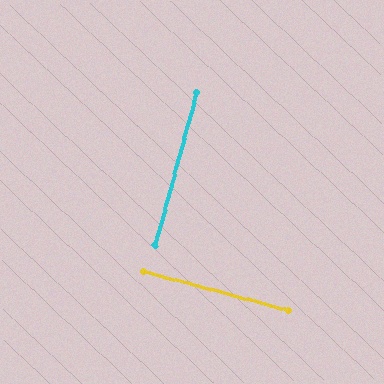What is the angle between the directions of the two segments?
Approximately 90 degrees.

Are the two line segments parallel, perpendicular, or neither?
Perpendicular — they meet at approximately 90°.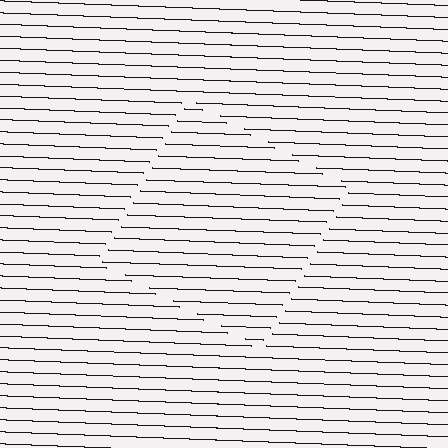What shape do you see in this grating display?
An illusory square. The interior of the shape contains the same grating, shifted by half a period — the contour is defined by the phase discontinuity where line-ends from the inner and outer gratings abut.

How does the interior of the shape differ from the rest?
The interior of the shape contains the same grating, shifted by half a period — the contour is defined by the phase discontinuity where line-ends from the inner and outer gratings abut.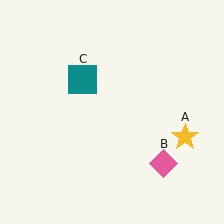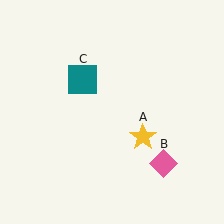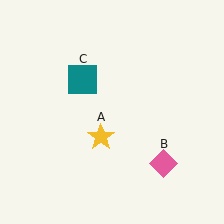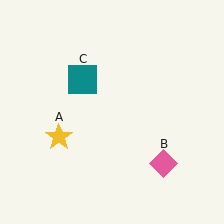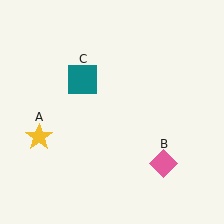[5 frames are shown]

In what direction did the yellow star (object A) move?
The yellow star (object A) moved left.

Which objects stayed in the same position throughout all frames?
Pink diamond (object B) and teal square (object C) remained stationary.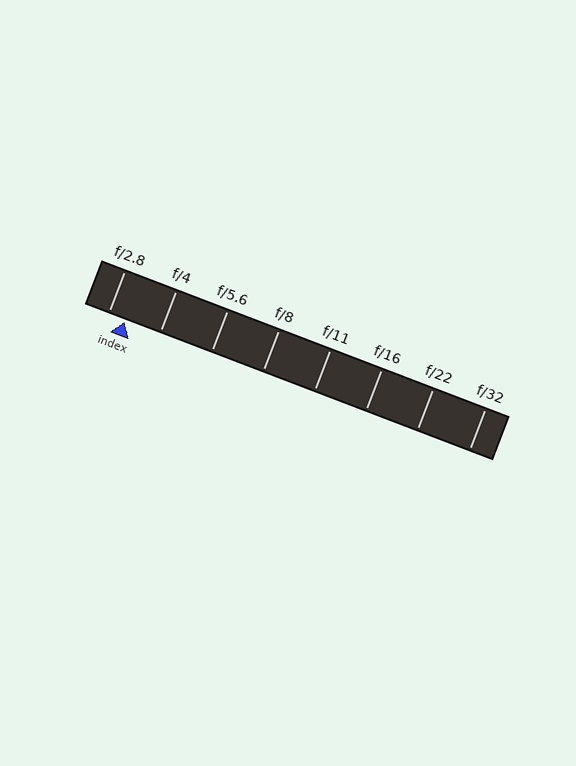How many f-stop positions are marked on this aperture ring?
There are 8 f-stop positions marked.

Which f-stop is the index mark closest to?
The index mark is closest to f/2.8.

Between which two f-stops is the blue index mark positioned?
The index mark is between f/2.8 and f/4.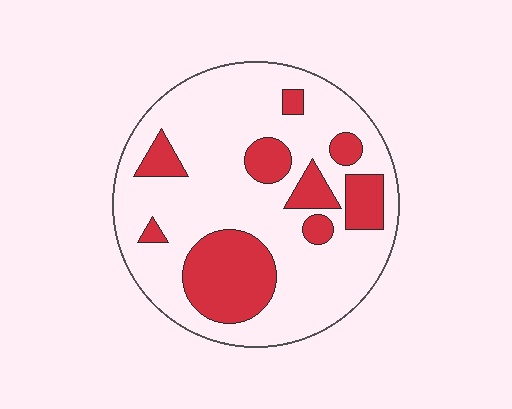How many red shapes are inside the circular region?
9.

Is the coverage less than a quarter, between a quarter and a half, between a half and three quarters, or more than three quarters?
Between a quarter and a half.